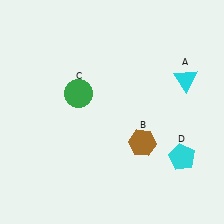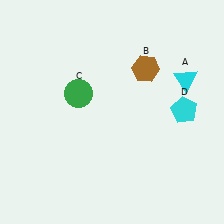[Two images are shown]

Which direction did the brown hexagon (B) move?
The brown hexagon (B) moved up.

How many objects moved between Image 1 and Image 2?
2 objects moved between the two images.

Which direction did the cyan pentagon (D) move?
The cyan pentagon (D) moved up.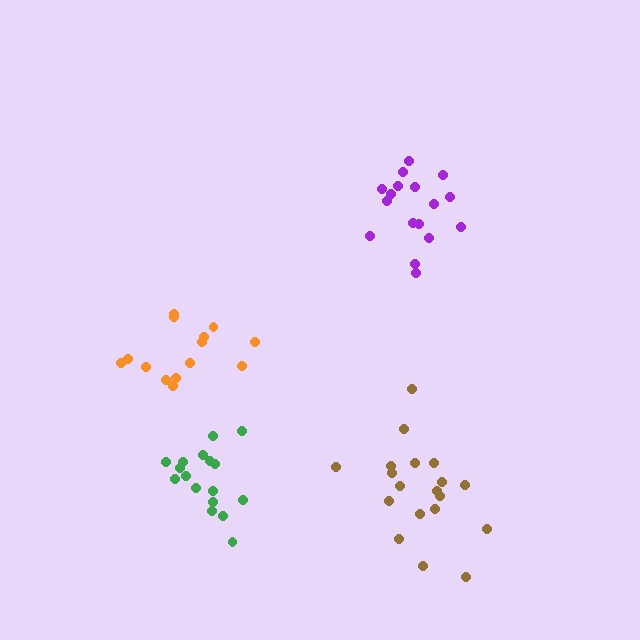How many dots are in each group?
Group 1: 17 dots, Group 2: 17 dots, Group 3: 19 dots, Group 4: 14 dots (67 total).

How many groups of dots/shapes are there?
There are 4 groups.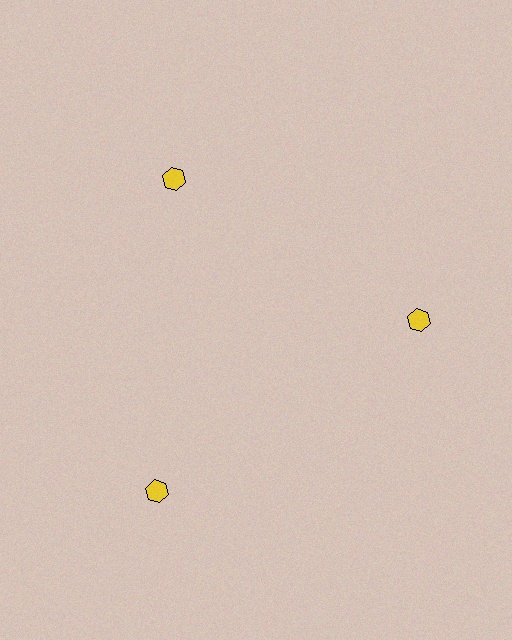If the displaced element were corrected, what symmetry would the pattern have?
It would have 3-fold rotational symmetry — the pattern would map onto itself every 120 degrees.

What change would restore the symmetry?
The symmetry would be restored by moving it inward, back onto the ring so that all 3 hexagons sit at equal angles and equal distance from the center.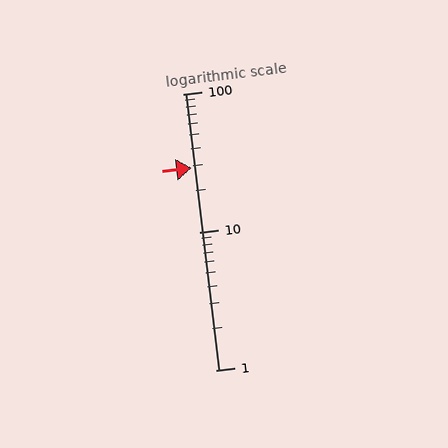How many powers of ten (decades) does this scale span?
The scale spans 2 decades, from 1 to 100.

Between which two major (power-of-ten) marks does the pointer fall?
The pointer is between 10 and 100.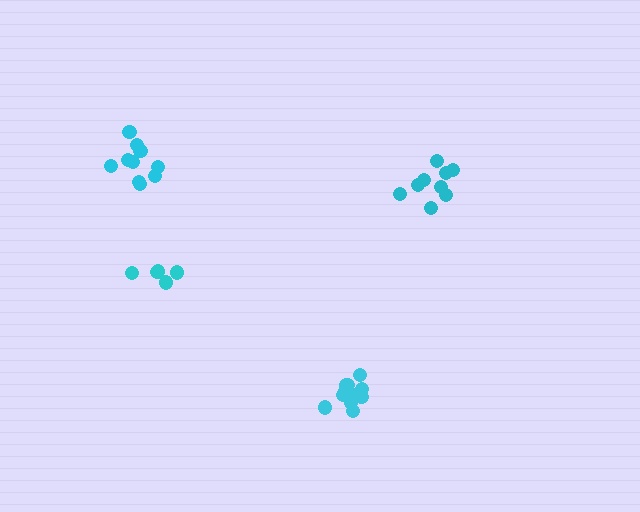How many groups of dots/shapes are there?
There are 4 groups.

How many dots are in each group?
Group 1: 9 dots, Group 2: 5 dots, Group 3: 11 dots, Group 4: 10 dots (35 total).